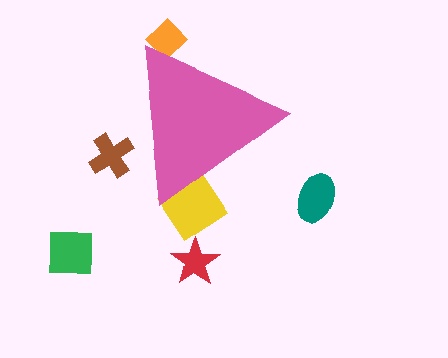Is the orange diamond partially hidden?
Yes, the orange diamond is partially hidden behind the pink triangle.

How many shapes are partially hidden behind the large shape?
3 shapes are partially hidden.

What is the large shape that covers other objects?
A pink triangle.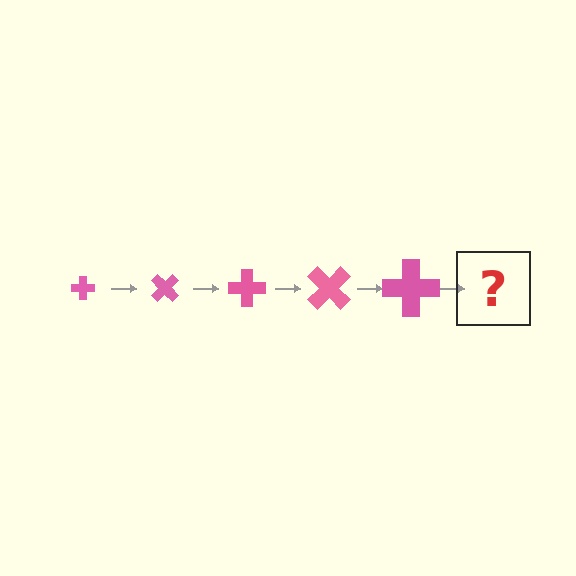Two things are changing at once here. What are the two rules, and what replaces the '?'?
The two rules are that the cross grows larger each step and it rotates 45 degrees each step. The '?' should be a cross, larger than the previous one and rotated 225 degrees from the start.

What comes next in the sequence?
The next element should be a cross, larger than the previous one and rotated 225 degrees from the start.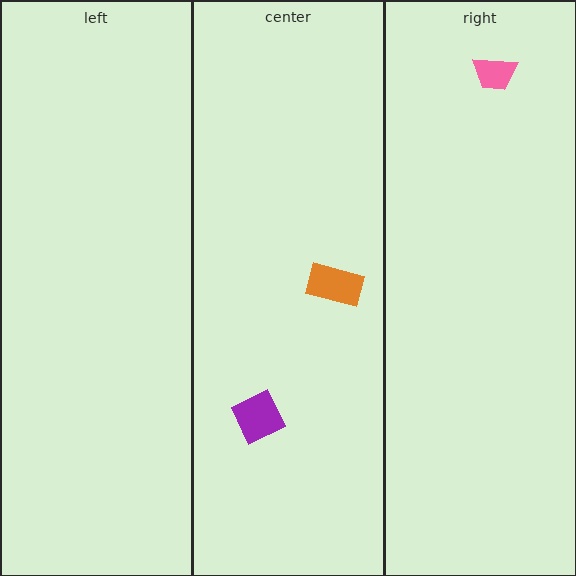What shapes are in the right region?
The pink trapezoid.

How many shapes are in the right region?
1.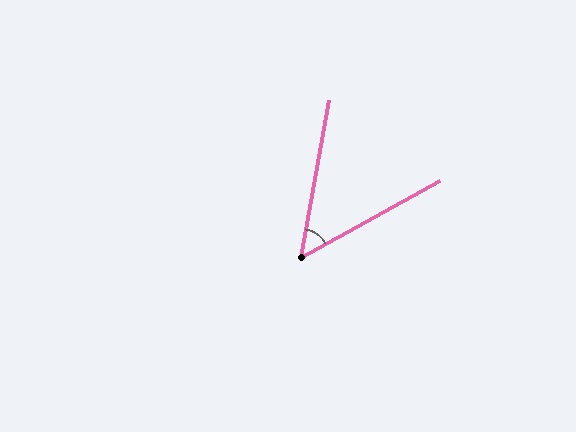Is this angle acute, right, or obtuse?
It is acute.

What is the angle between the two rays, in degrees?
Approximately 51 degrees.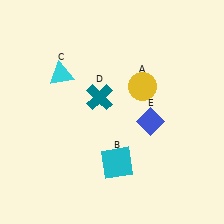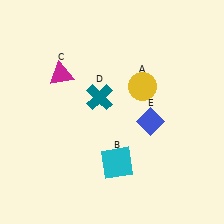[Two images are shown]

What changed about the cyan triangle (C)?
In Image 1, C is cyan. In Image 2, it changed to magenta.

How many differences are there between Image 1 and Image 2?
There is 1 difference between the two images.